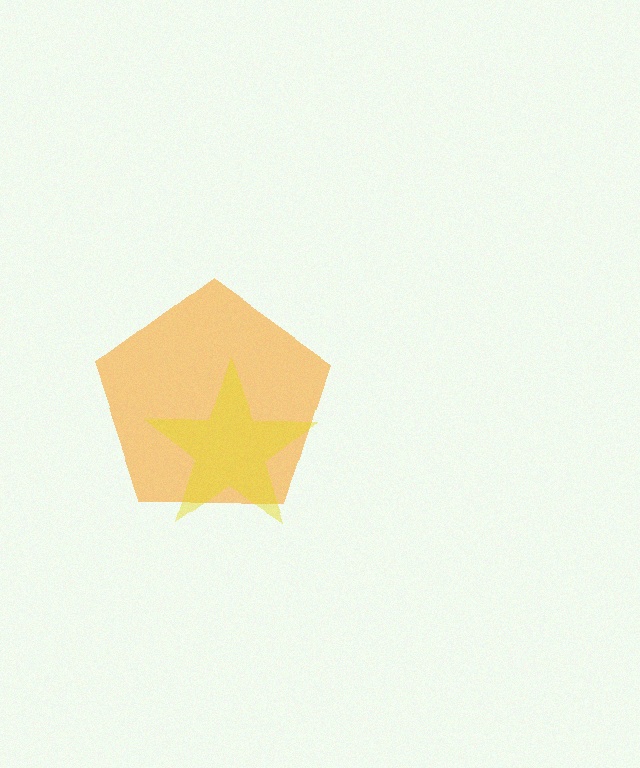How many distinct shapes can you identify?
There are 2 distinct shapes: an orange pentagon, a yellow star.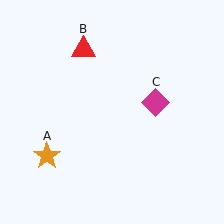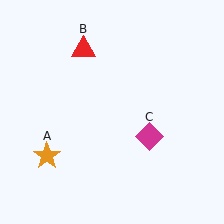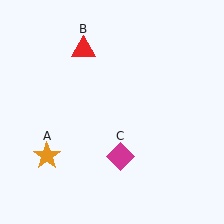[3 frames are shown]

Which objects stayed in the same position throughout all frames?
Orange star (object A) and red triangle (object B) remained stationary.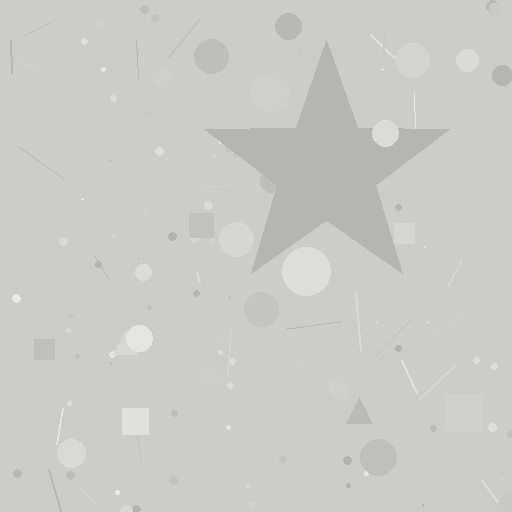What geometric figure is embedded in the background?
A star is embedded in the background.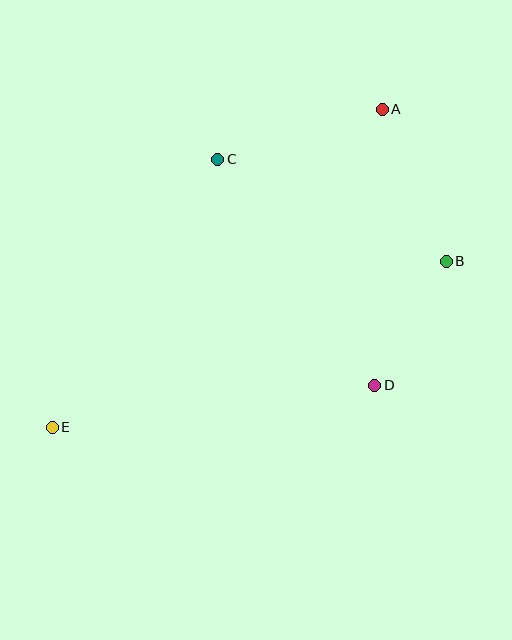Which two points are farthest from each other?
Points A and E are farthest from each other.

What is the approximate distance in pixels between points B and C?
The distance between B and C is approximately 250 pixels.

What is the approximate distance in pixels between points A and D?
The distance between A and D is approximately 276 pixels.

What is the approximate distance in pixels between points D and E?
The distance between D and E is approximately 326 pixels.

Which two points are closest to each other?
Points B and D are closest to each other.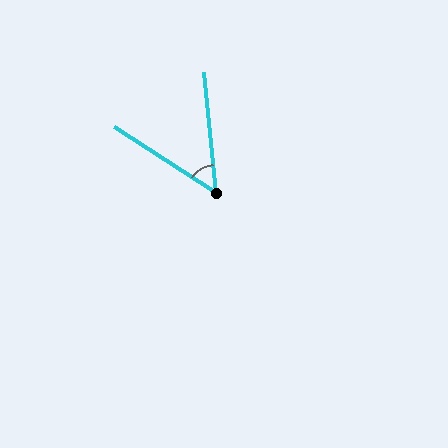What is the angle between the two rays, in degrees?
Approximately 52 degrees.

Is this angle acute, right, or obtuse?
It is acute.